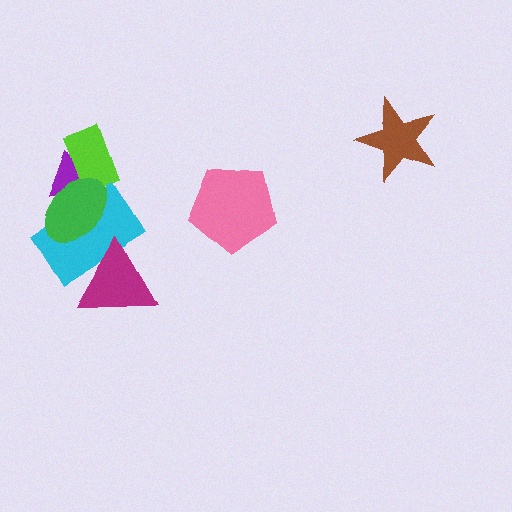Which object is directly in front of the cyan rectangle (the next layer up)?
The magenta triangle is directly in front of the cyan rectangle.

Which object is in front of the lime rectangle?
The green ellipse is in front of the lime rectangle.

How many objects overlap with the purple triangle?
3 objects overlap with the purple triangle.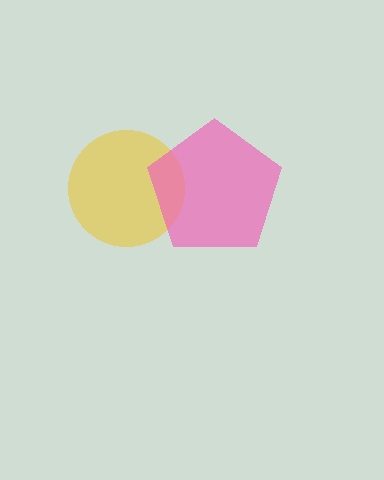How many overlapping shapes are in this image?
There are 2 overlapping shapes in the image.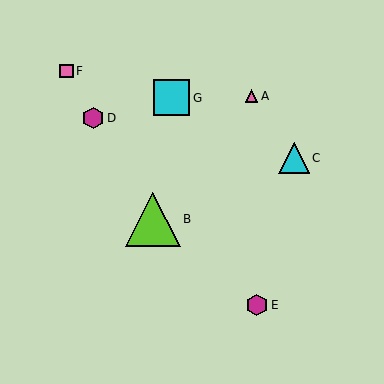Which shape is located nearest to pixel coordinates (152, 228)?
The lime triangle (labeled B) at (153, 219) is nearest to that location.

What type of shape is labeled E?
Shape E is a magenta hexagon.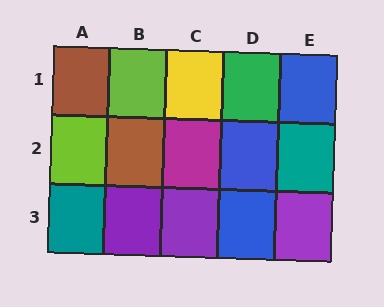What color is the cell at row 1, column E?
Blue.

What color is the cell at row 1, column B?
Lime.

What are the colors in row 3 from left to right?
Teal, purple, purple, blue, purple.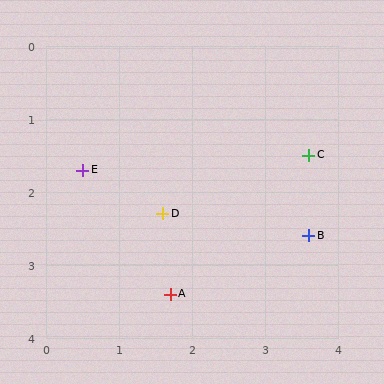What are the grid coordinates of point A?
Point A is at approximately (1.7, 3.4).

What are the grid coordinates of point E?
Point E is at approximately (0.5, 1.7).